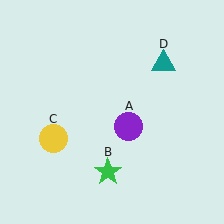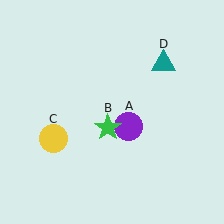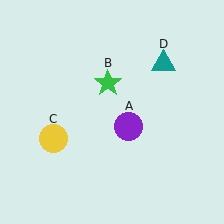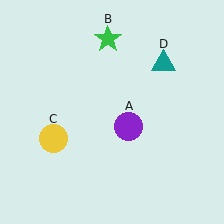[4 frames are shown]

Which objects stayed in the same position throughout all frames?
Purple circle (object A) and yellow circle (object C) and teal triangle (object D) remained stationary.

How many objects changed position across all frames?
1 object changed position: green star (object B).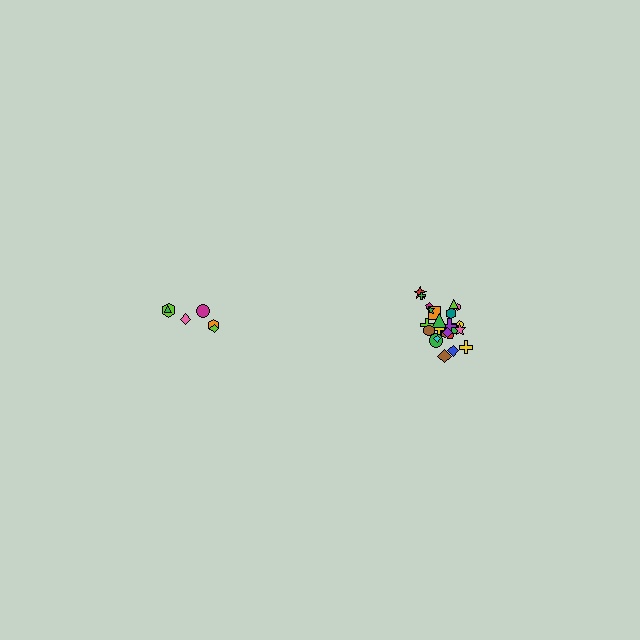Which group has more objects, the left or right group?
The right group.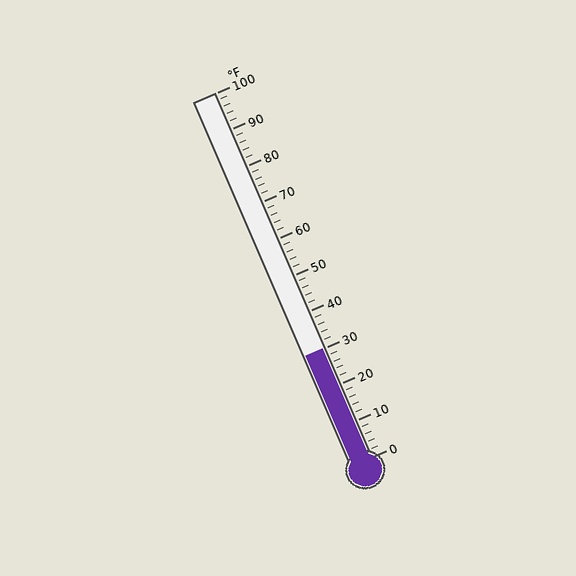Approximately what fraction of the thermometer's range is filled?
The thermometer is filled to approximately 30% of its range.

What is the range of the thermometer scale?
The thermometer scale ranges from 0°F to 100°F.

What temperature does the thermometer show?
The thermometer shows approximately 30°F.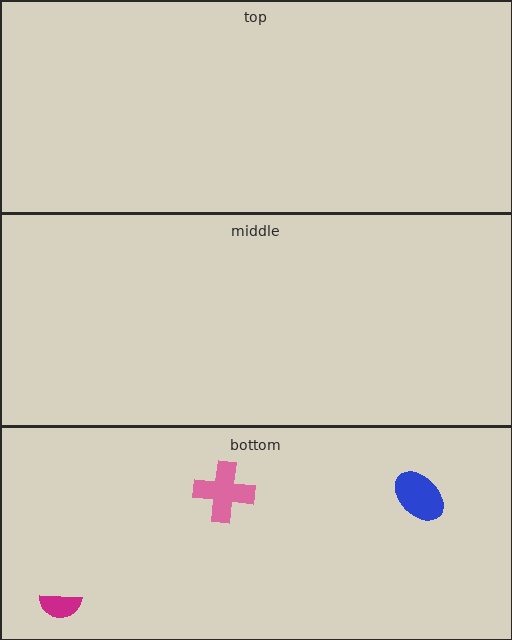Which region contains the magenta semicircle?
The bottom region.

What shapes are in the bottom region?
The pink cross, the magenta semicircle, the blue ellipse.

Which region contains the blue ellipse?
The bottom region.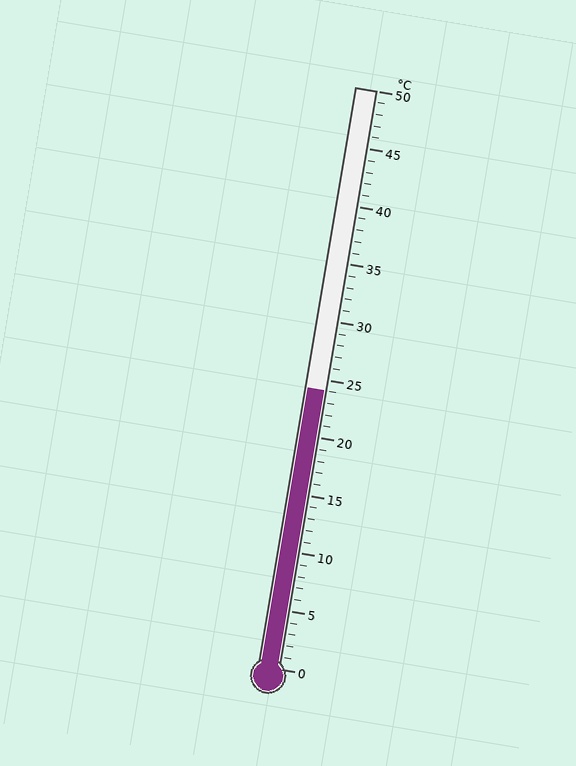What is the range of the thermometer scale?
The thermometer scale ranges from 0°C to 50°C.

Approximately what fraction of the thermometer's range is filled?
The thermometer is filled to approximately 50% of its range.